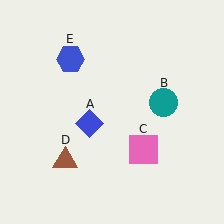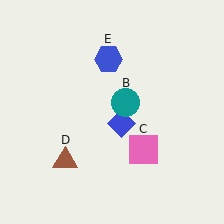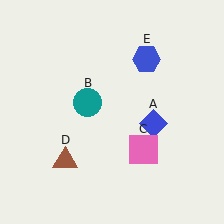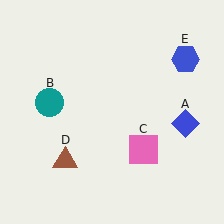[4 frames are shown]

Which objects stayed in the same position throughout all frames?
Pink square (object C) and brown triangle (object D) remained stationary.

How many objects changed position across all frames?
3 objects changed position: blue diamond (object A), teal circle (object B), blue hexagon (object E).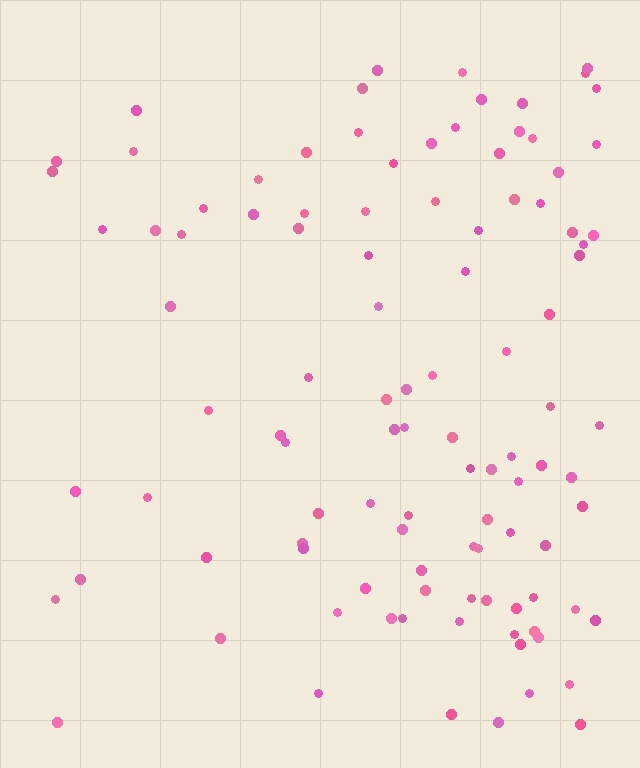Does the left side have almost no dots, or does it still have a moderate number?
Still a moderate number, just noticeably fewer than the right.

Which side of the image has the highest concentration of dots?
The right.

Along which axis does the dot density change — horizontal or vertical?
Horizontal.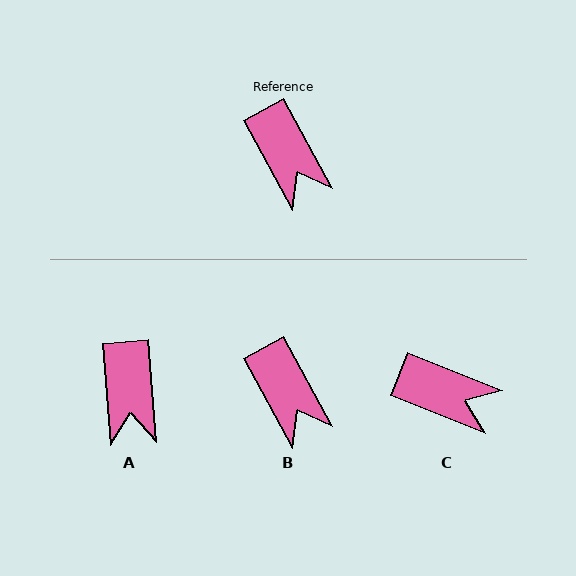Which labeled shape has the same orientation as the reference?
B.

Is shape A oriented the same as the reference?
No, it is off by about 24 degrees.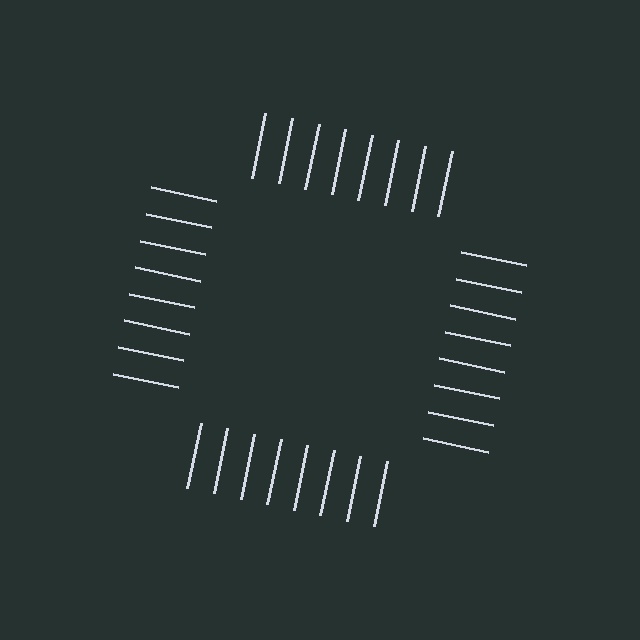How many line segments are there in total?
32 — 8 along each of the 4 edges.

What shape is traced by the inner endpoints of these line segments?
An illusory square — the line segments terminate on its edges but no continuous stroke is drawn.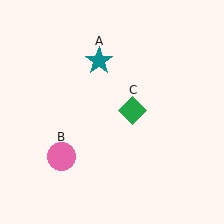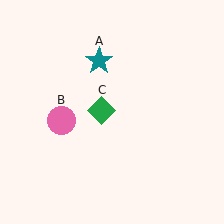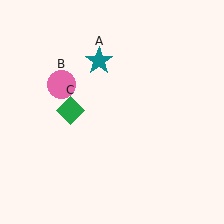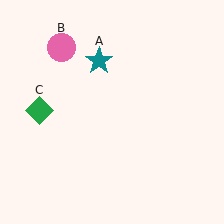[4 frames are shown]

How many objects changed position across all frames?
2 objects changed position: pink circle (object B), green diamond (object C).